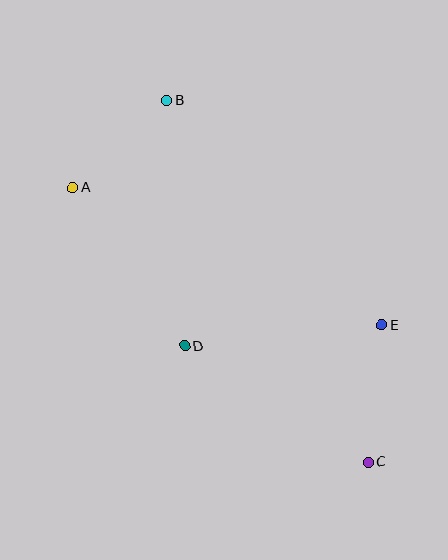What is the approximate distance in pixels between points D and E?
The distance between D and E is approximately 198 pixels.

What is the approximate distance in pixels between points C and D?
The distance between C and D is approximately 217 pixels.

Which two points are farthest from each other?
Points B and C are farthest from each other.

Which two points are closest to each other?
Points A and B are closest to each other.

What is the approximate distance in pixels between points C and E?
The distance between C and E is approximately 138 pixels.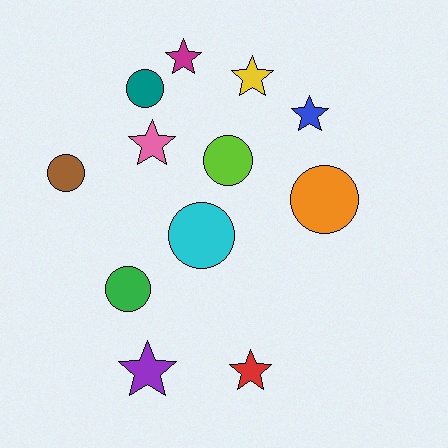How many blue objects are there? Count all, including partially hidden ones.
There is 1 blue object.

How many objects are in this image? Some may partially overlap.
There are 12 objects.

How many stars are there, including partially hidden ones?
There are 6 stars.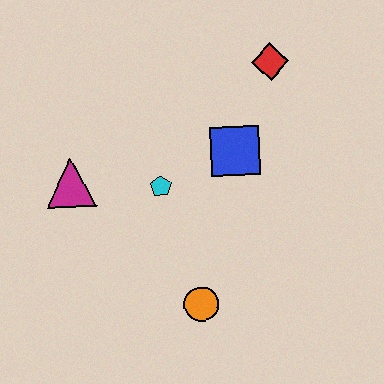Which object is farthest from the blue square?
The magenta triangle is farthest from the blue square.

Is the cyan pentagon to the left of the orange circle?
Yes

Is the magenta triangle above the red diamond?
No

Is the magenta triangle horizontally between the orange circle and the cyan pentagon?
No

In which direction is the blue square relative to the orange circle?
The blue square is above the orange circle.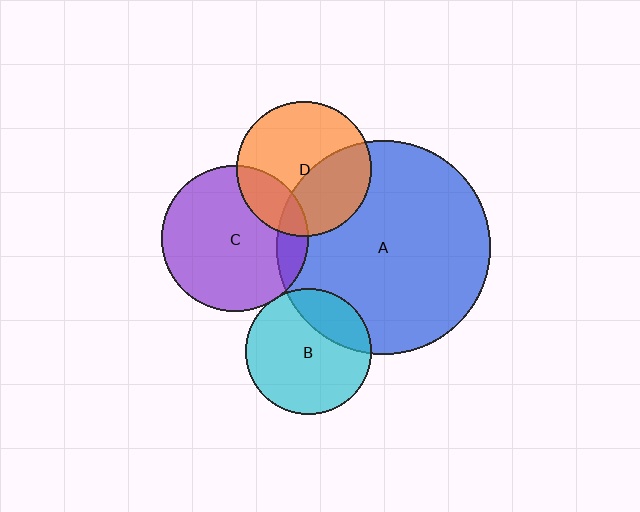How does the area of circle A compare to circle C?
Approximately 2.1 times.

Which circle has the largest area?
Circle A (blue).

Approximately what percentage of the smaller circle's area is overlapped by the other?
Approximately 25%.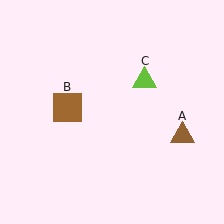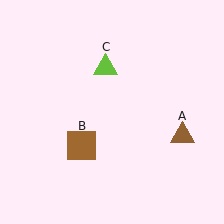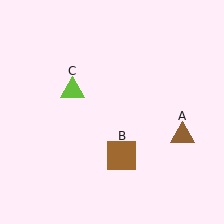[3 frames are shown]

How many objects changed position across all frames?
2 objects changed position: brown square (object B), lime triangle (object C).